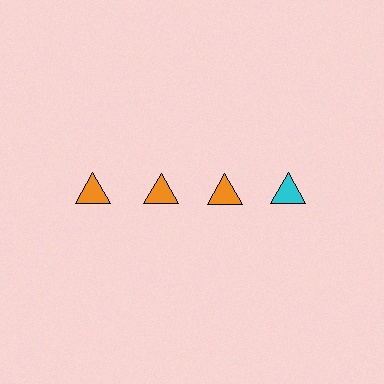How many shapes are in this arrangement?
There are 4 shapes arranged in a grid pattern.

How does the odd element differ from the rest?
It has a different color: cyan instead of orange.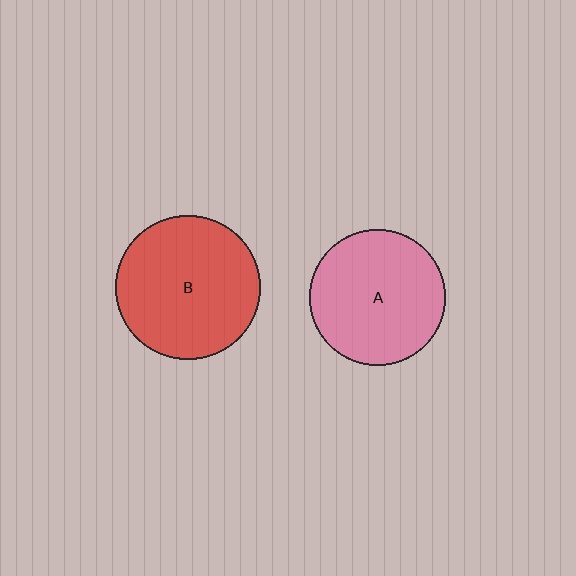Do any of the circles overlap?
No, none of the circles overlap.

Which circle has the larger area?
Circle B (red).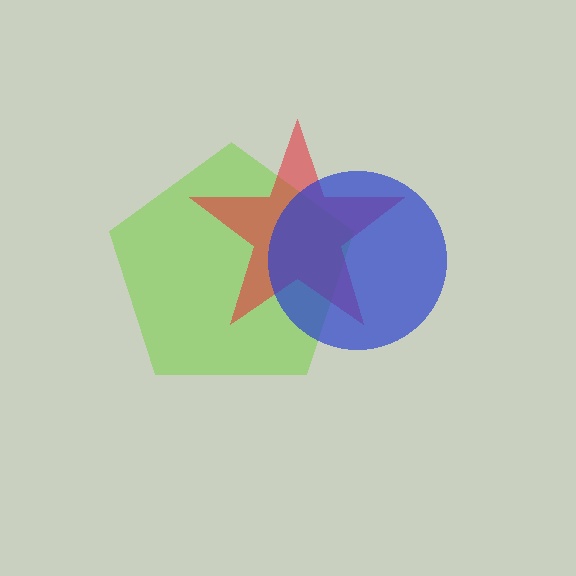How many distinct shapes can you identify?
There are 3 distinct shapes: a lime pentagon, a red star, a blue circle.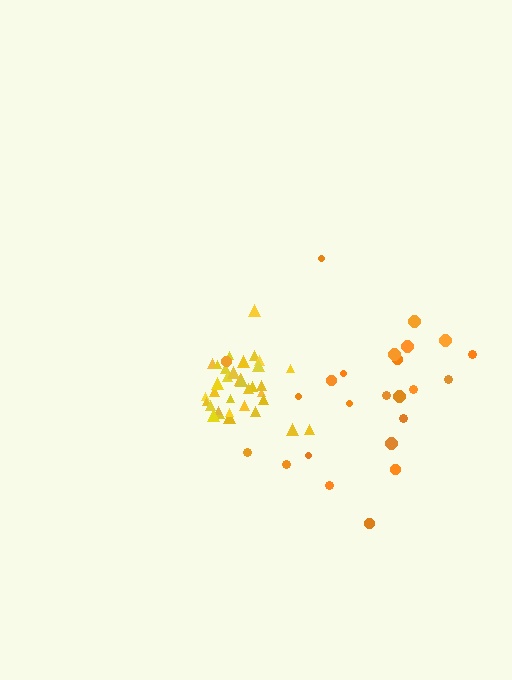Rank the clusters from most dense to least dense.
yellow, orange.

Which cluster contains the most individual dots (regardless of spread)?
Yellow (34).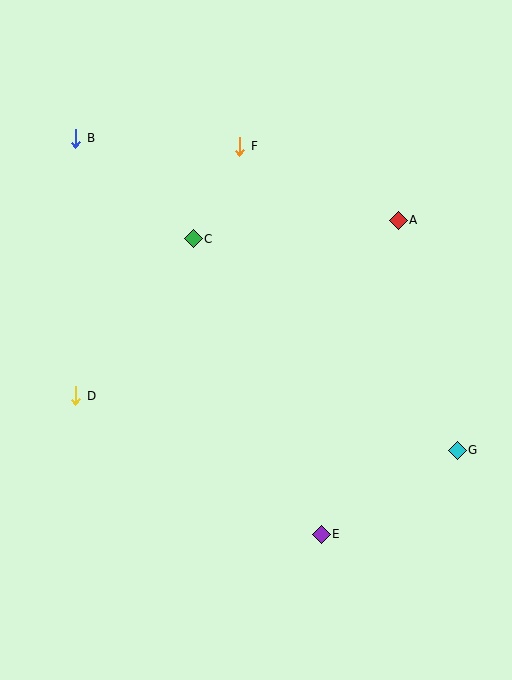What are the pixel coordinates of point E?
Point E is at (321, 534).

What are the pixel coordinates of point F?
Point F is at (240, 146).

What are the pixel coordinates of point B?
Point B is at (76, 138).